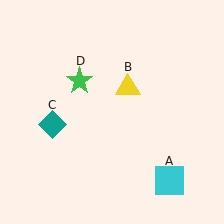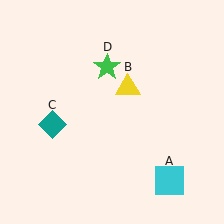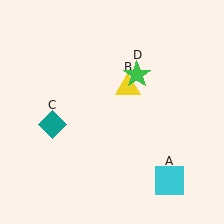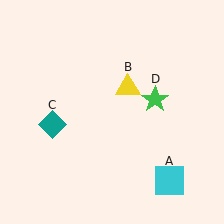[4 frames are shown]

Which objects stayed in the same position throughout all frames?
Cyan square (object A) and yellow triangle (object B) and teal diamond (object C) remained stationary.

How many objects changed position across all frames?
1 object changed position: green star (object D).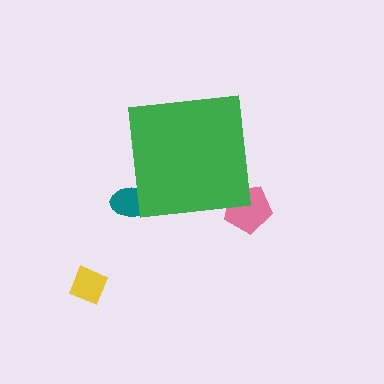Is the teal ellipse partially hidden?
Yes, the teal ellipse is partially hidden behind the green square.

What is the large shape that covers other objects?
A green square.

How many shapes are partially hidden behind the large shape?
2 shapes are partially hidden.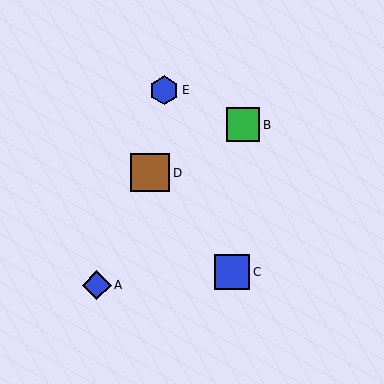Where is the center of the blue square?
The center of the blue square is at (232, 272).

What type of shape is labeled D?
Shape D is a brown square.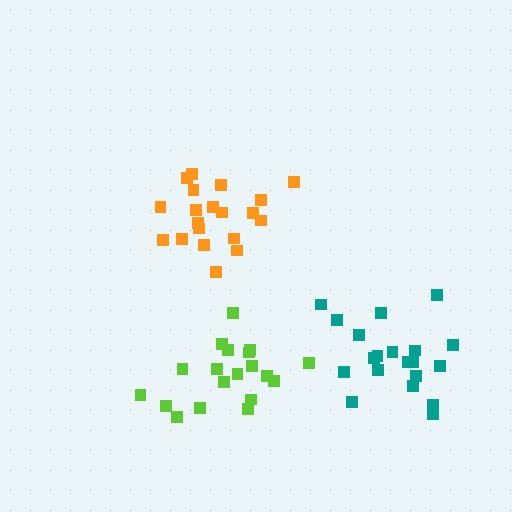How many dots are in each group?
Group 1: 20 dots, Group 2: 19 dots, Group 3: 20 dots (59 total).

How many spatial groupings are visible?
There are 3 spatial groupings.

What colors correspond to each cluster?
The clusters are colored: orange, lime, teal.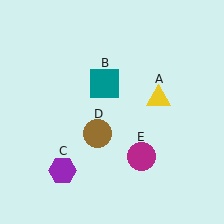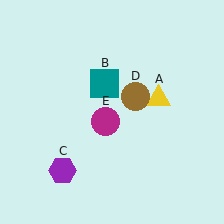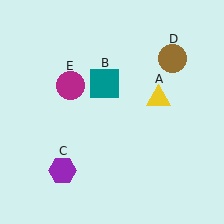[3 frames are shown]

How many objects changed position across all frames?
2 objects changed position: brown circle (object D), magenta circle (object E).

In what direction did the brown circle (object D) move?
The brown circle (object D) moved up and to the right.